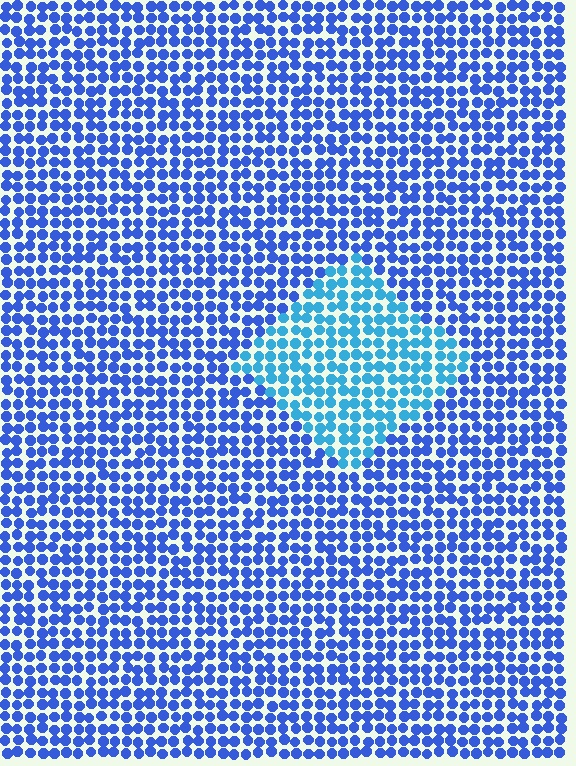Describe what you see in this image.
The image is filled with small blue elements in a uniform arrangement. A diamond-shaped region is visible where the elements are tinted to a slightly different hue, forming a subtle color boundary.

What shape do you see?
I see a diamond.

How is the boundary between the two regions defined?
The boundary is defined purely by a slight shift in hue (about 30 degrees). Spacing, size, and orientation are identical on both sides.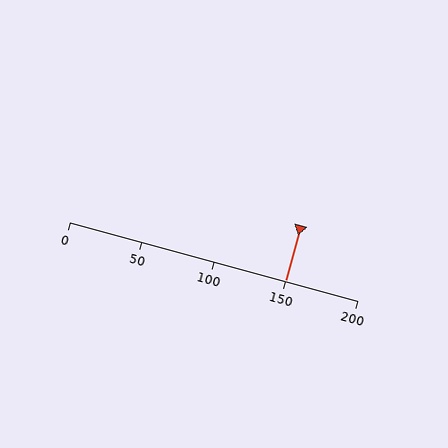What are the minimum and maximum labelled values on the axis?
The axis runs from 0 to 200.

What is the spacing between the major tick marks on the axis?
The major ticks are spaced 50 apart.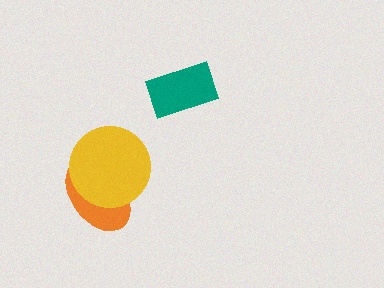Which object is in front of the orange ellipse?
The yellow circle is in front of the orange ellipse.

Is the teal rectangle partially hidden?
No, no other shape covers it.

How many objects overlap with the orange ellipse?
1 object overlaps with the orange ellipse.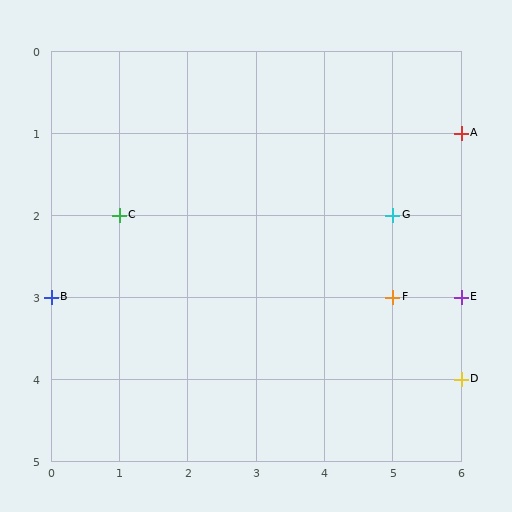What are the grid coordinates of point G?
Point G is at grid coordinates (5, 2).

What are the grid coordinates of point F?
Point F is at grid coordinates (5, 3).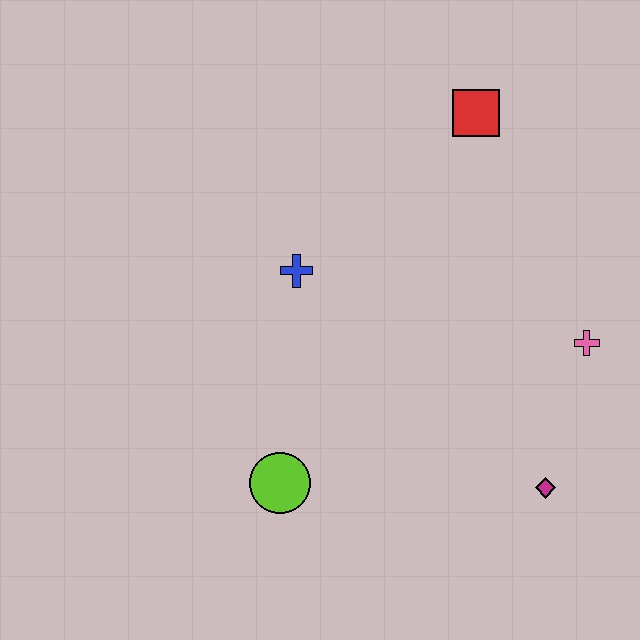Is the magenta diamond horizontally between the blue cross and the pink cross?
Yes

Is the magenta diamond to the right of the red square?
Yes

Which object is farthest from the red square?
The lime circle is farthest from the red square.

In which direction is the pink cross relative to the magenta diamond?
The pink cross is above the magenta diamond.